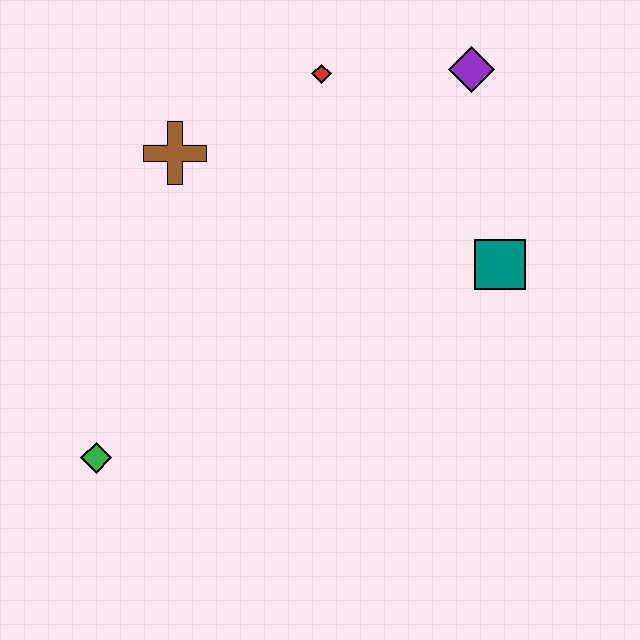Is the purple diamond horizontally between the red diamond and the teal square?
Yes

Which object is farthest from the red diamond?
The green diamond is farthest from the red diamond.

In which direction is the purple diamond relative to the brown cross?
The purple diamond is to the right of the brown cross.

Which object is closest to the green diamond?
The brown cross is closest to the green diamond.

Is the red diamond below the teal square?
No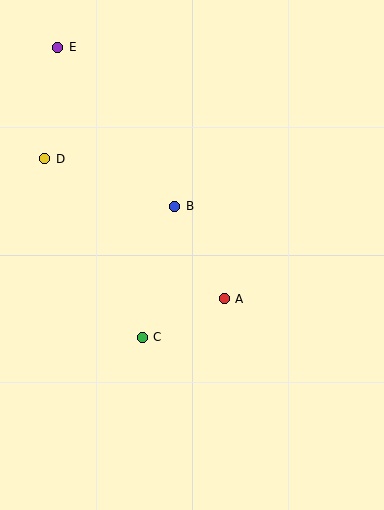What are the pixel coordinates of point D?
Point D is at (45, 159).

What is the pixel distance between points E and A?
The distance between E and A is 301 pixels.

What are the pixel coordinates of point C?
Point C is at (142, 337).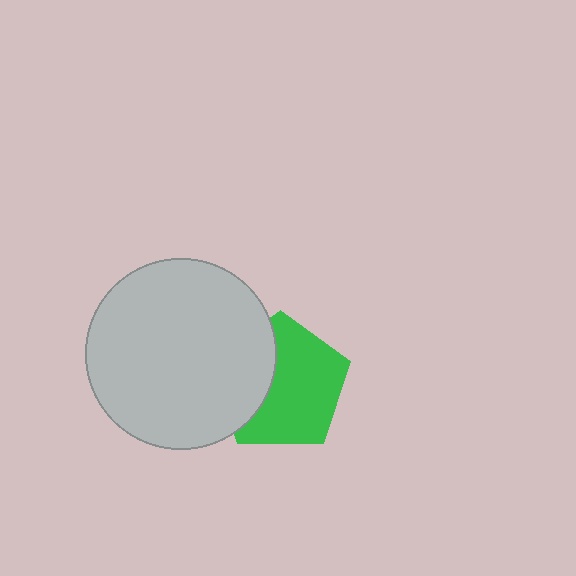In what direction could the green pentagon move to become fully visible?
The green pentagon could move right. That would shift it out from behind the light gray circle entirely.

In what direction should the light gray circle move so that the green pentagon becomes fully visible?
The light gray circle should move left. That is the shortest direction to clear the overlap and leave the green pentagon fully visible.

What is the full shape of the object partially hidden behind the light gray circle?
The partially hidden object is a green pentagon.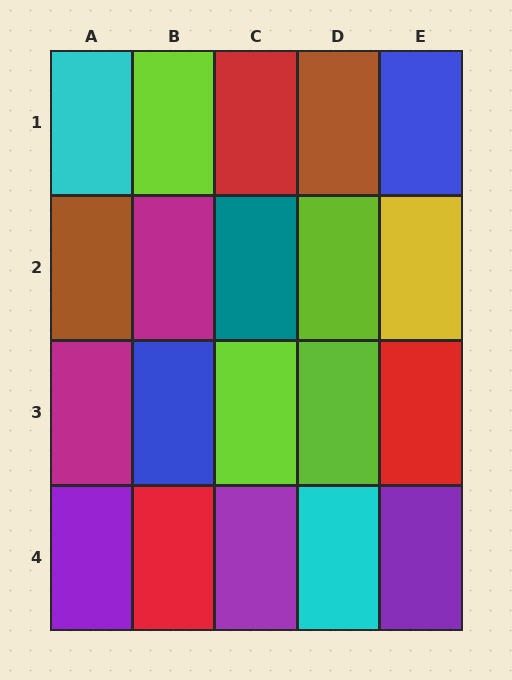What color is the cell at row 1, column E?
Blue.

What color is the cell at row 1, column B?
Lime.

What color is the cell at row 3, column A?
Magenta.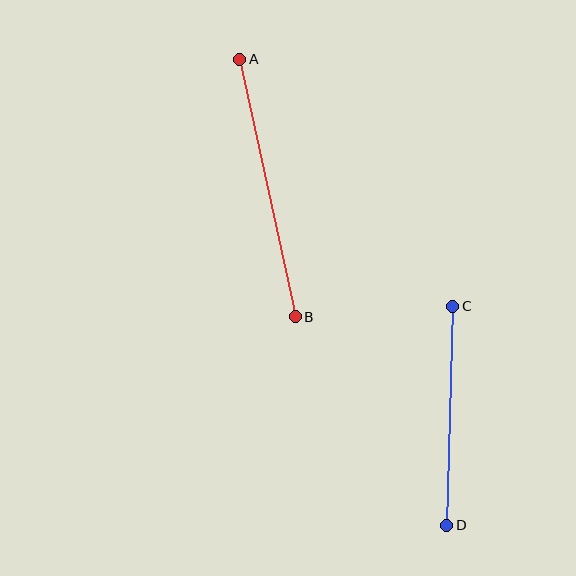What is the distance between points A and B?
The distance is approximately 264 pixels.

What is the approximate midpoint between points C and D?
The midpoint is at approximately (450, 416) pixels.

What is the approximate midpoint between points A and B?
The midpoint is at approximately (268, 188) pixels.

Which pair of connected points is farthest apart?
Points A and B are farthest apart.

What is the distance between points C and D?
The distance is approximately 219 pixels.